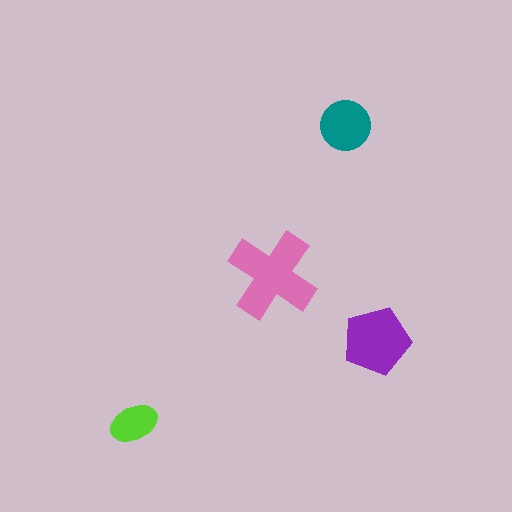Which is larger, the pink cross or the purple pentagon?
The pink cross.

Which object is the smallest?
The lime ellipse.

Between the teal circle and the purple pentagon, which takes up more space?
The purple pentagon.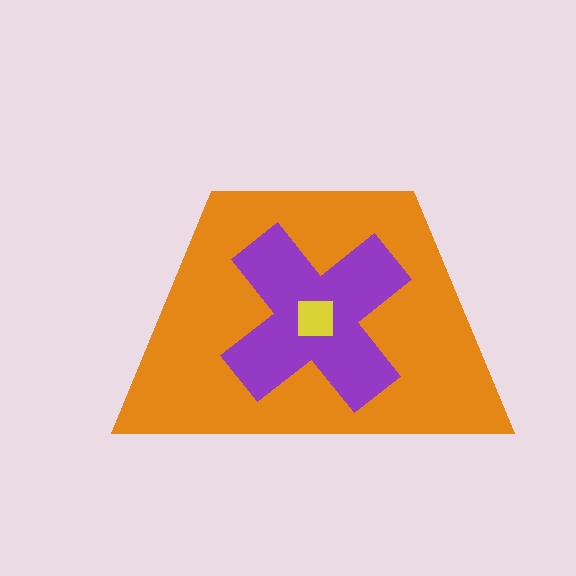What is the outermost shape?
The orange trapezoid.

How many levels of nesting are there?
3.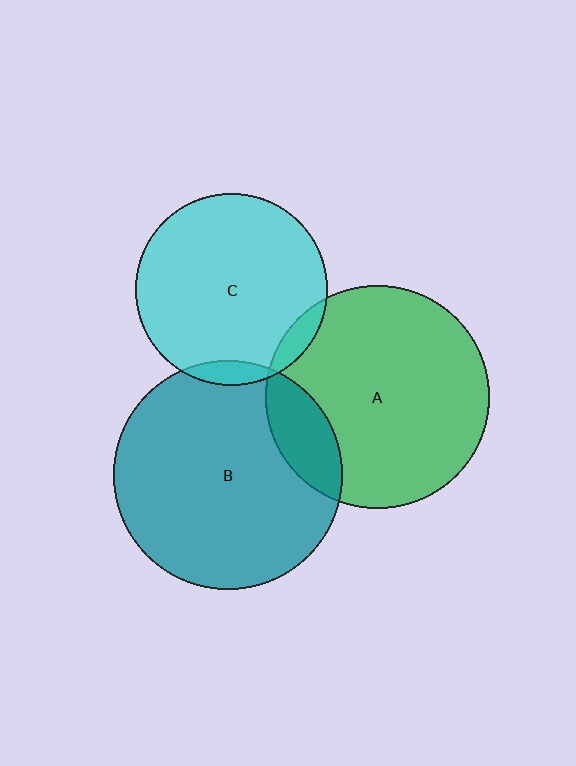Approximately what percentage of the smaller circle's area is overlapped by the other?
Approximately 5%.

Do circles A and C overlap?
Yes.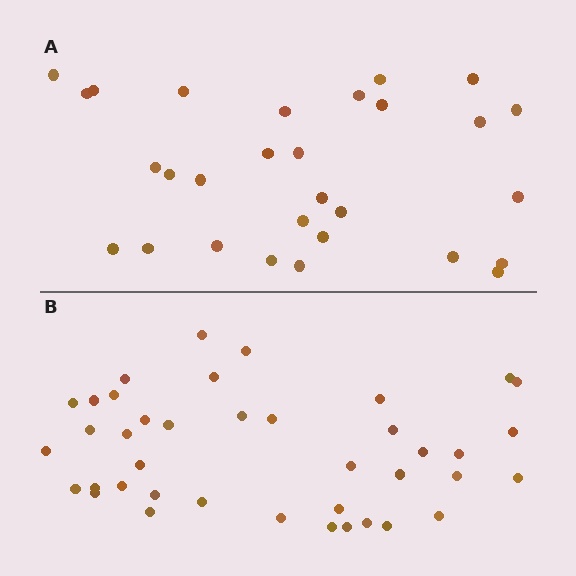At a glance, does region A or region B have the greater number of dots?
Region B (the bottom region) has more dots.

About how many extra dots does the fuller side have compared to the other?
Region B has roughly 12 or so more dots than region A.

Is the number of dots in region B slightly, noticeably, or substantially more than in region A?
Region B has noticeably more, but not dramatically so. The ratio is roughly 1.4 to 1.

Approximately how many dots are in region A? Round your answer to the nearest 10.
About 30 dots. (The exact count is 29, which rounds to 30.)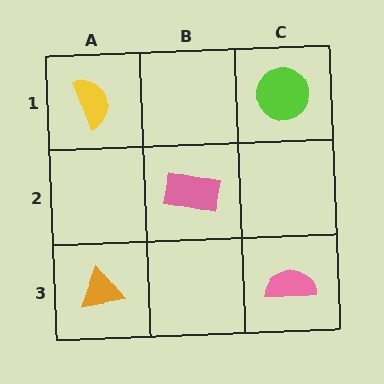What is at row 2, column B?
A pink rectangle.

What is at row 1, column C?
A lime circle.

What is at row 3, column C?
A pink semicircle.